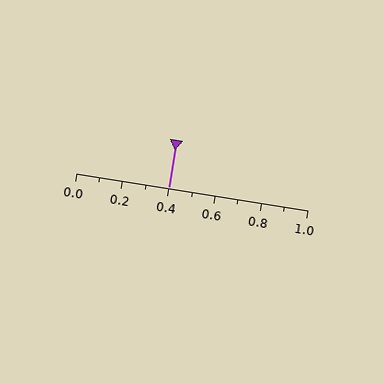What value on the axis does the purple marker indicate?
The marker indicates approximately 0.4.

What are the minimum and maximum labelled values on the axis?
The axis runs from 0.0 to 1.0.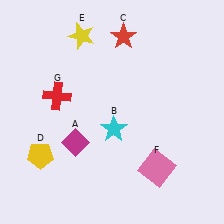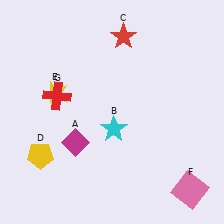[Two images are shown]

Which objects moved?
The objects that moved are: the yellow star (E), the pink square (F).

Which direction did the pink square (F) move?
The pink square (F) moved right.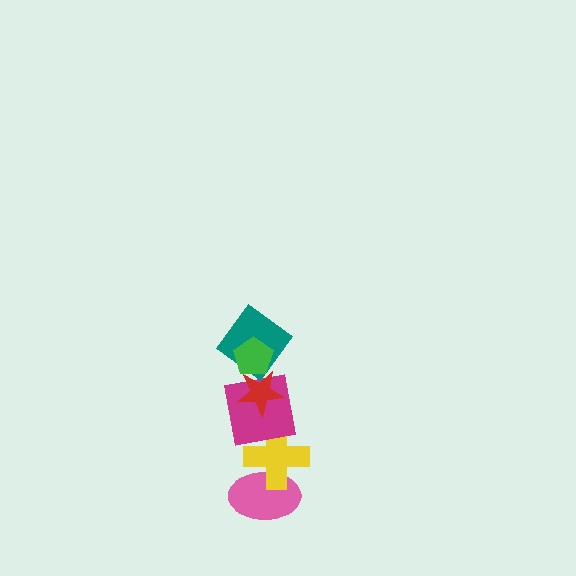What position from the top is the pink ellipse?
The pink ellipse is 6th from the top.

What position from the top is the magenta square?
The magenta square is 4th from the top.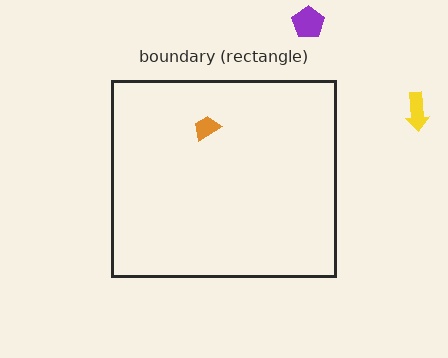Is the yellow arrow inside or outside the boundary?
Outside.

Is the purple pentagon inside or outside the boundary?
Outside.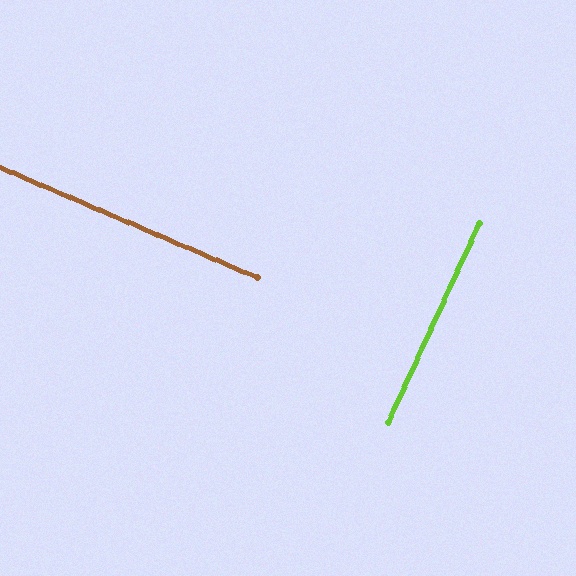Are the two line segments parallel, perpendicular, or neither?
Perpendicular — they meet at approximately 89°.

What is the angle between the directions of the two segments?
Approximately 89 degrees.